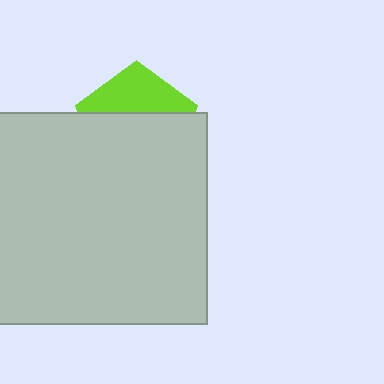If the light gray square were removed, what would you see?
You would see the complete lime pentagon.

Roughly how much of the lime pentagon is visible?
A small part of it is visible (roughly 35%).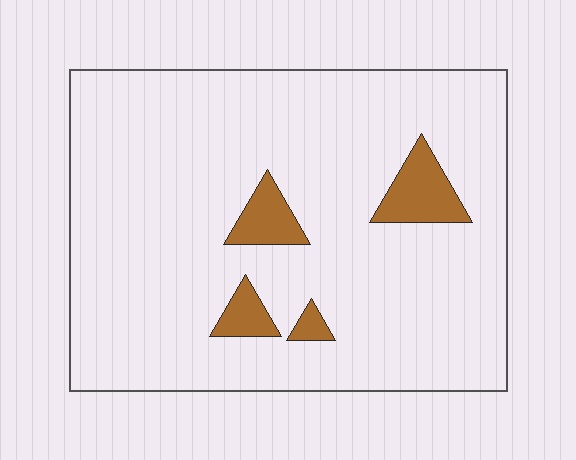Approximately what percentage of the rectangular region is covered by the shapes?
Approximately 10%.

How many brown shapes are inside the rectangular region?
4.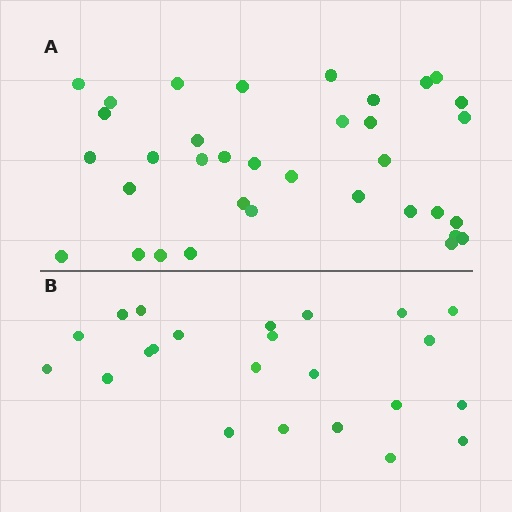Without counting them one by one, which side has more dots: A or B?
Region A (the top region) has more dots.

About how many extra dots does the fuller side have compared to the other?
Region A has roughly 12 or so more dots than region B.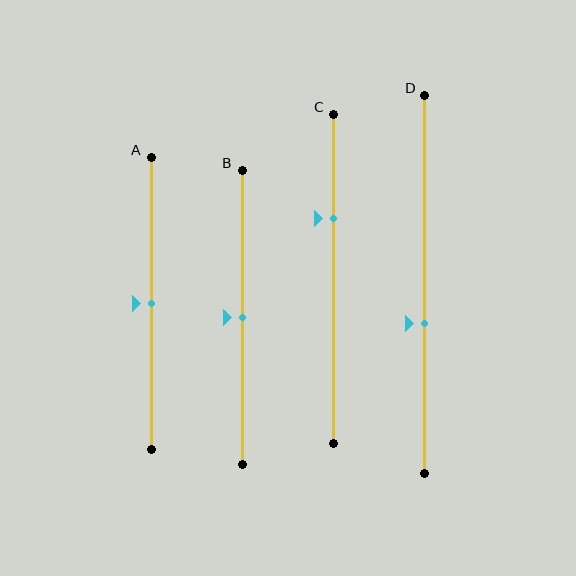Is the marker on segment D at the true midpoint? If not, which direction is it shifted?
No, the marker on segment D is shifted downward by about 10% of the segment length.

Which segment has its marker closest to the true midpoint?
Segment A has its marker closest to the true midpoint.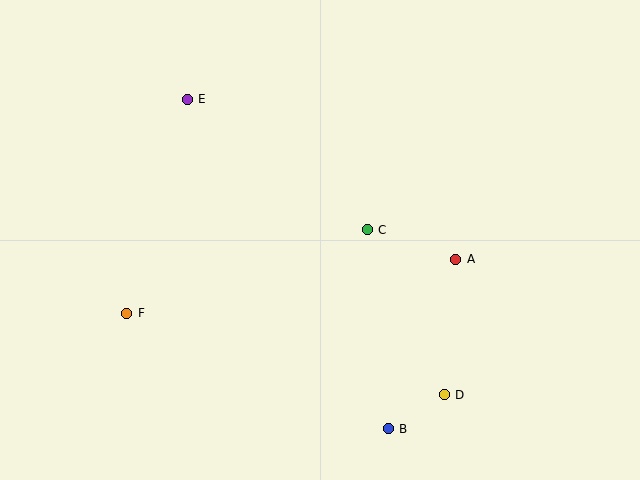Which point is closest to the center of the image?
Point C at (367, 230) is closest to the center.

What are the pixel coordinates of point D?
Point D is at (444, 395).